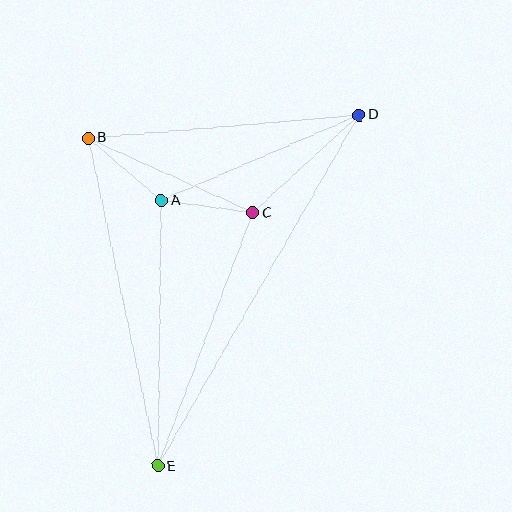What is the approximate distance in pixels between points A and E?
The distance between A and E is approximately 265 pixels.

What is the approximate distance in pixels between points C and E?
The distance between C and E is approximately 271 pixels.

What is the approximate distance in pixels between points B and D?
The distance between B and D is approximately 272 pixels.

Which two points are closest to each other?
Points A and C are closest to each other.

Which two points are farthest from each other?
Points D and E are farthest from each other.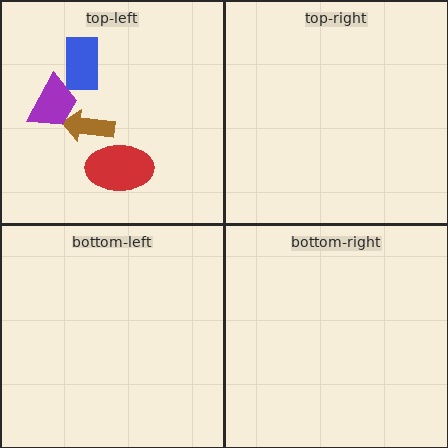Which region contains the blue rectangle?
The top-left region.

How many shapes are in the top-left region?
4.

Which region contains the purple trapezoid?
The top-left region.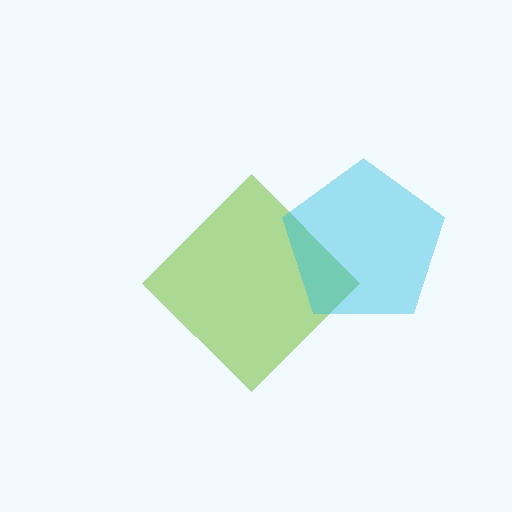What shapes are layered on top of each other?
The layered shapes are: a lime diamond, a cyan pentagon.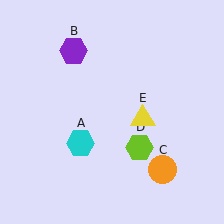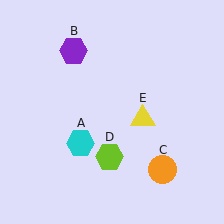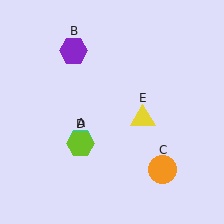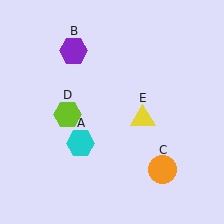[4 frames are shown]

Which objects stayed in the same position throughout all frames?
Cyan hexagon (object A) and purple hexagon (object B) and orange circle (object C) and yellow triangle (object E) remained stationary.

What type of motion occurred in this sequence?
The lime hexagon (object D) rotated clockwise around the center of the scene.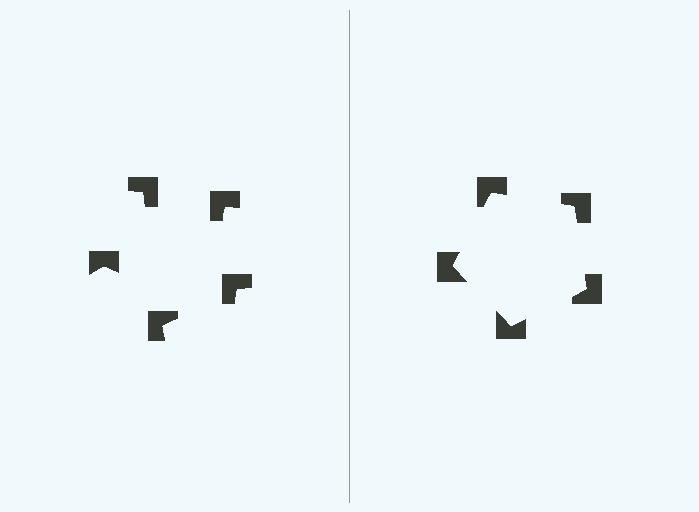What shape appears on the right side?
An illusory pentagon.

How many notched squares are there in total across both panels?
10 — 5 on each side.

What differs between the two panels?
The notched squares are positioned identically on both sides; only the wedge orientations differ. On the right they align to a pentagon; on the left they are misaligned.